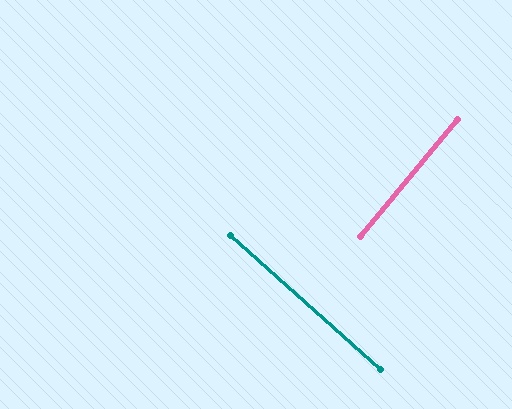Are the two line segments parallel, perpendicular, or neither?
Perpendicular — they meet at approximately 88°.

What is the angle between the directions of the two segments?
Approximately 88 degrees.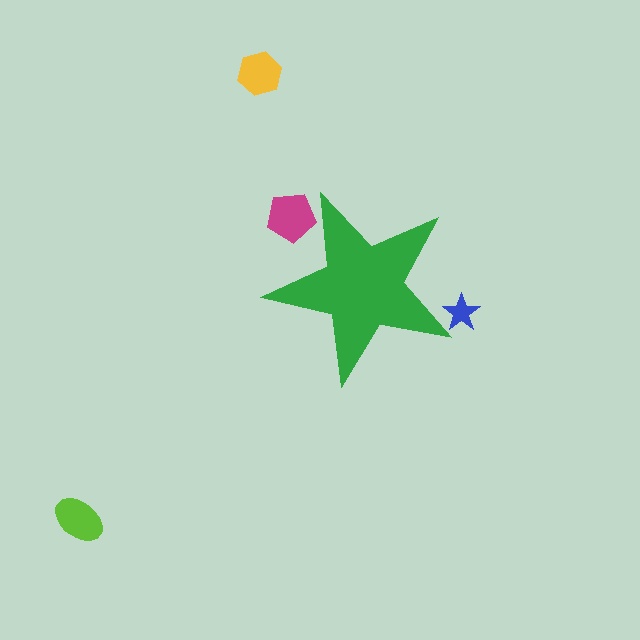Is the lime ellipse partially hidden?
No, the lime ellipse is fully visible.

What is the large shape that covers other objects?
A green star.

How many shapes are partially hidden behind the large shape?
2 shapes are partially hidden.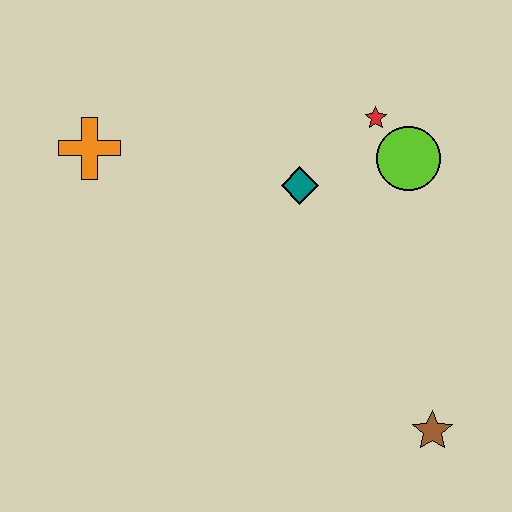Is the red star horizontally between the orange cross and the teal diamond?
No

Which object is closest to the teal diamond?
The red star is closest to the teal diamond.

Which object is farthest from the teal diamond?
The brown star is farthest from the teal diamond.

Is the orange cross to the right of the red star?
No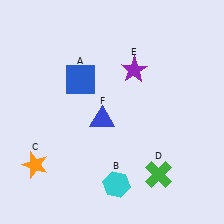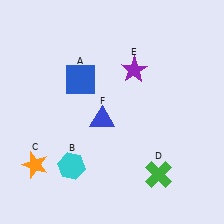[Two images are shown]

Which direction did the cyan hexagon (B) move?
The cyan hexagon (B) moved left.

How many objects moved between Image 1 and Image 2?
1 object moved between the two images.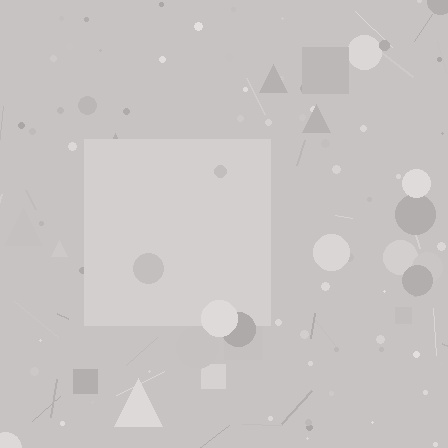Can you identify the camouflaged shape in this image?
The camouflaged shape is a square.